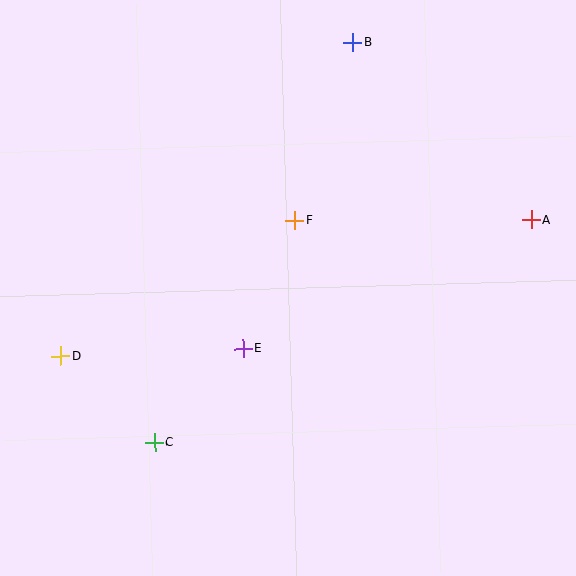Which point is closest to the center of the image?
Point F at (295, 220) is closest to the center.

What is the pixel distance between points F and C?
The distance between F and C is 263 pixels.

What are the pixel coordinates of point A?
Point A is at (531, 220).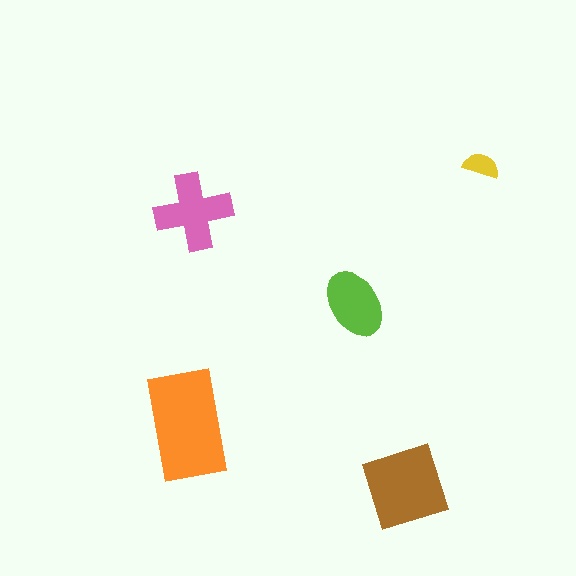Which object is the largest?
The orange rectangle.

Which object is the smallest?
The yellow semicircle.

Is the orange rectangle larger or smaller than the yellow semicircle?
Larger.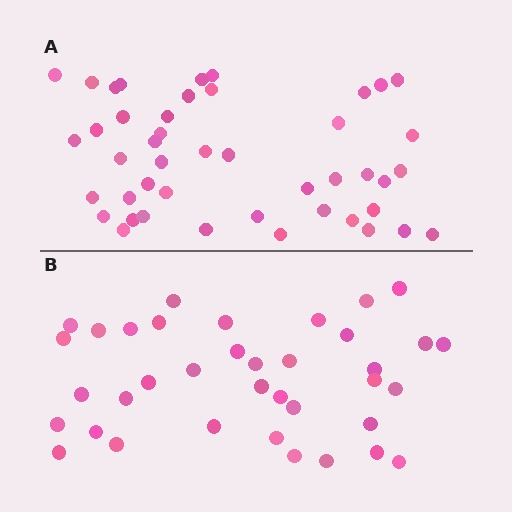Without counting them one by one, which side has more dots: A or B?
Region A (the top region) has more dots.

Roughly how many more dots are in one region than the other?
Region A has roughly 8 or so more dots than region B.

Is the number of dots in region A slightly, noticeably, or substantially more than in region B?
Region A has only slightly more — the two regions are fairly close. The ratio is roughly 1.2 to 1.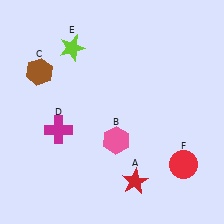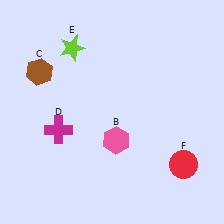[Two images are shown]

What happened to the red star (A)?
The red star (A) was removed in Image 2. It was in the bottom-right area of Image 1.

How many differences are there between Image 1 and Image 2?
There is 1 difference between the two images.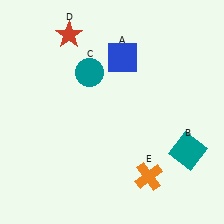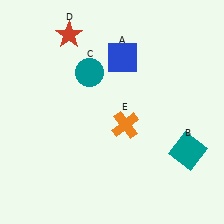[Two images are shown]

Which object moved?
The orange cross (E) moved up.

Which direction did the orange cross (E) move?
The orange cross (E) moved up.